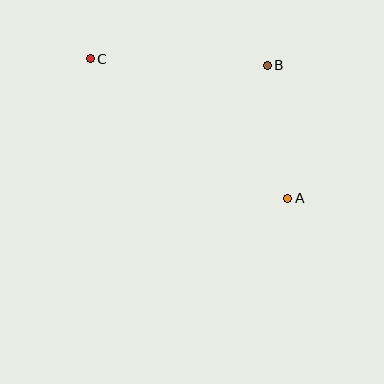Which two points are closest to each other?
Points A and B are closest to each other.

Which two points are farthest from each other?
Points A and C are farthest from each other.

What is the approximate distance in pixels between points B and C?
The distance between B and C is approximately 177 pixels.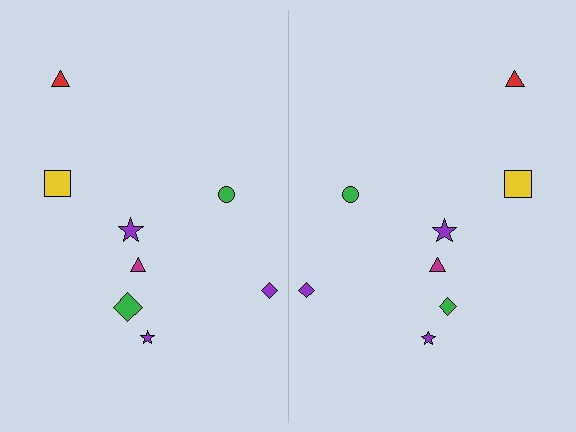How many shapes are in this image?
There are 16 shapes in this image.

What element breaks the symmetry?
The green diamond on the right side has a different size than its mirror counterpart.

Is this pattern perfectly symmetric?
No, the pattern is not perfectly symmetric. The green diamond on the right side has a different size than its mirror counterpart.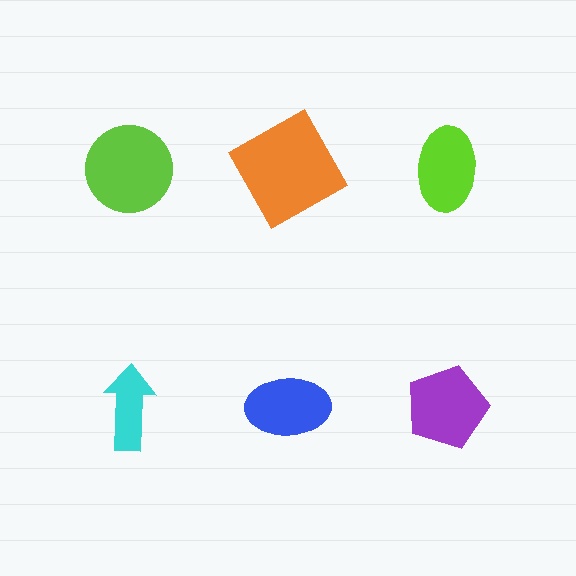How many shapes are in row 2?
3 shapes.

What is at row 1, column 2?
An orange square.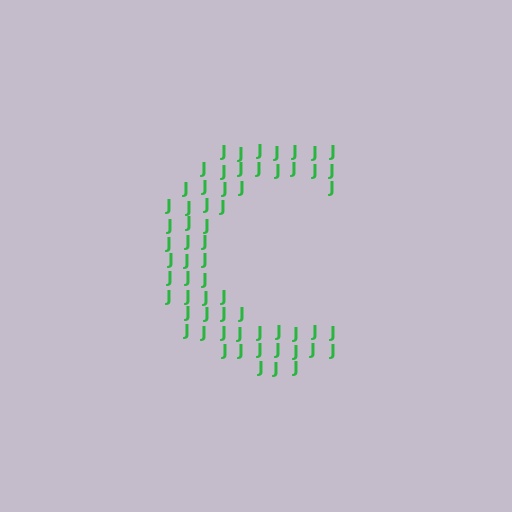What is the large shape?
The large shape is the letter C.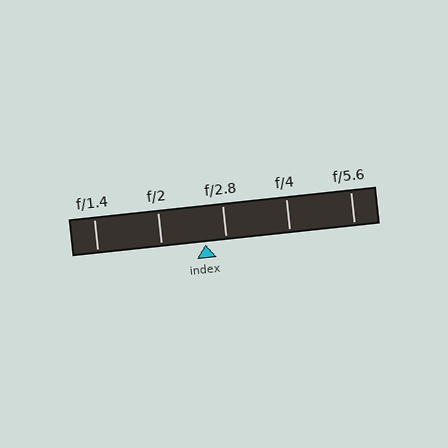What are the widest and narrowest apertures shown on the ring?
The widest aperture shown is f/1.4 and the narrowest is f/5.6.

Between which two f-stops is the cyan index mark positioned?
The index mark is between f/2 and f/2.8.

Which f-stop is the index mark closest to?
The index mark is closest to f/2.8.